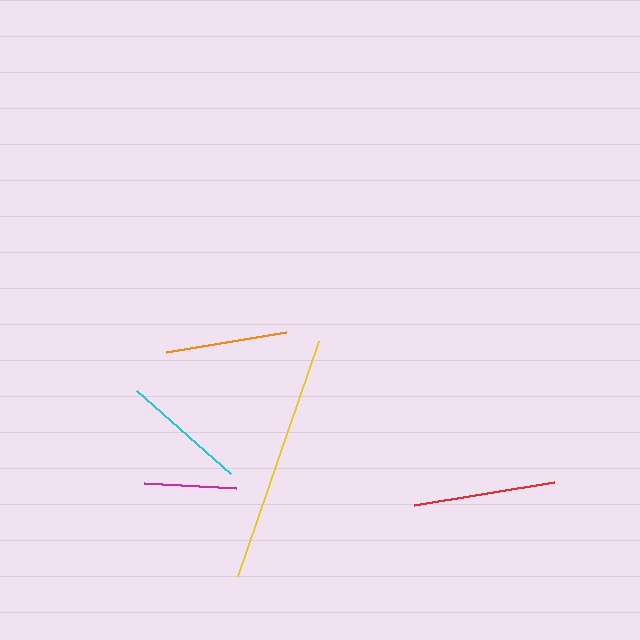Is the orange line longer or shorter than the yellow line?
The yellow line is longer than the orange line.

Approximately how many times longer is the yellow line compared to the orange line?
The yellow line is approximately 2.0 times the length of the orange line.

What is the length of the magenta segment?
The magenta segment is approximately 92 pixels long.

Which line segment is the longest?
The yellow line is the longest at approximately 249 pixels.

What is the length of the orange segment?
The orange segment is approximately 122 pixels long.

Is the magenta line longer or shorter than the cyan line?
The cyan line is longer than the magenta line.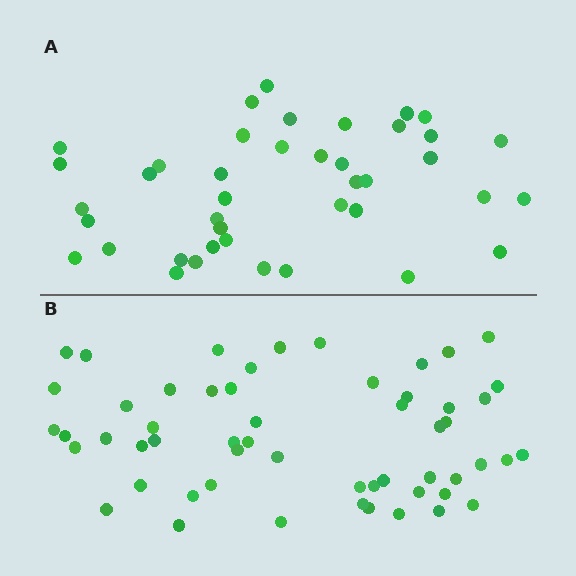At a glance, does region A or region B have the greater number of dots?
Region B (the bottom region) has more dots.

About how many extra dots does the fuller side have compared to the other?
Region B has approximately 15 more dots than region A.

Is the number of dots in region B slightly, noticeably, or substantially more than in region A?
Region B has noticeably more, but not dramatically so. The ratio is roughly 1.3 to 1.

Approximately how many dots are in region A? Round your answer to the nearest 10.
About 40 dots. (The exact count is 41, which rounds to 40.)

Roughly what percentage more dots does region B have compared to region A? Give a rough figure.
About 35% more.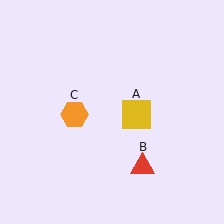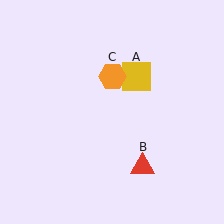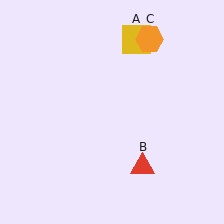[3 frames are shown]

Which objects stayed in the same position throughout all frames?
Red triangle (object B) remained stationary.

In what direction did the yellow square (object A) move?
The yellow square (object A) moved up.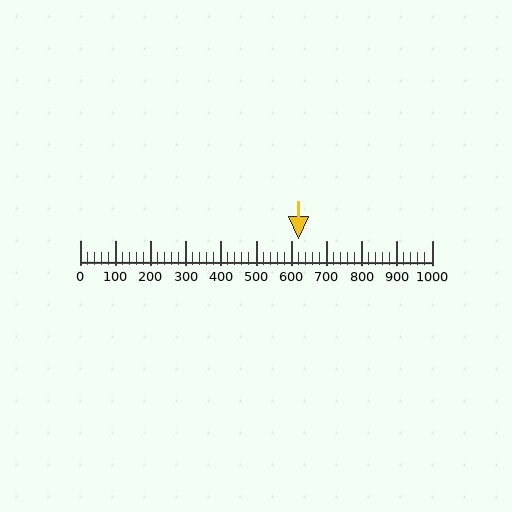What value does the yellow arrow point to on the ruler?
The yellow arrow points to approximately 620.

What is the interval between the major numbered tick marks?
The major tick marks are spaced 100 units apart.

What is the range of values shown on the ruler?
The ruler shows values from 0 to 1000.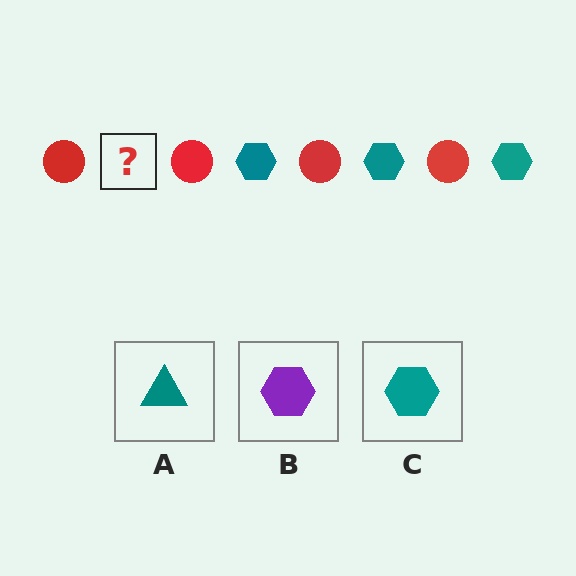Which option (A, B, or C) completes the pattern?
C.